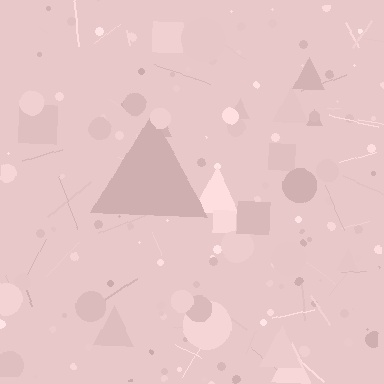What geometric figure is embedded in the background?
A triangle is embedded in the background.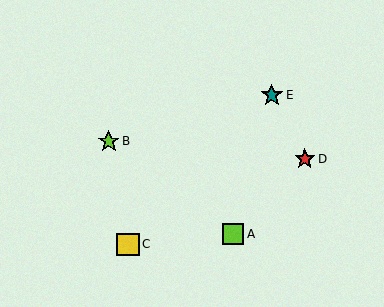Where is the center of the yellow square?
The center of the yellow square is at (128, 244).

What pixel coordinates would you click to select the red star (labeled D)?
Click at (305, 159) to select the red star D.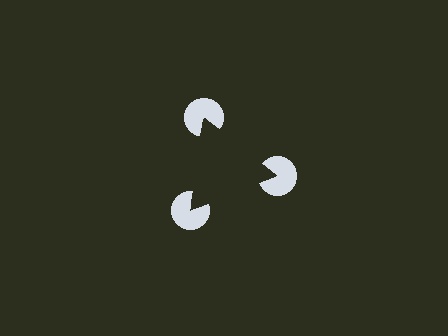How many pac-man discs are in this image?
There are 3 — one at each vertex of the illusory triangle.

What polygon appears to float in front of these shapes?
An illusory triangle — its edges are inferred from the aligned wedge cuts in the pac-man discs, not physically drawn.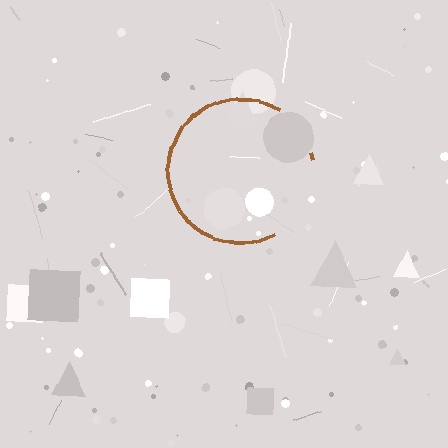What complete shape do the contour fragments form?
The contour fragments form a circle.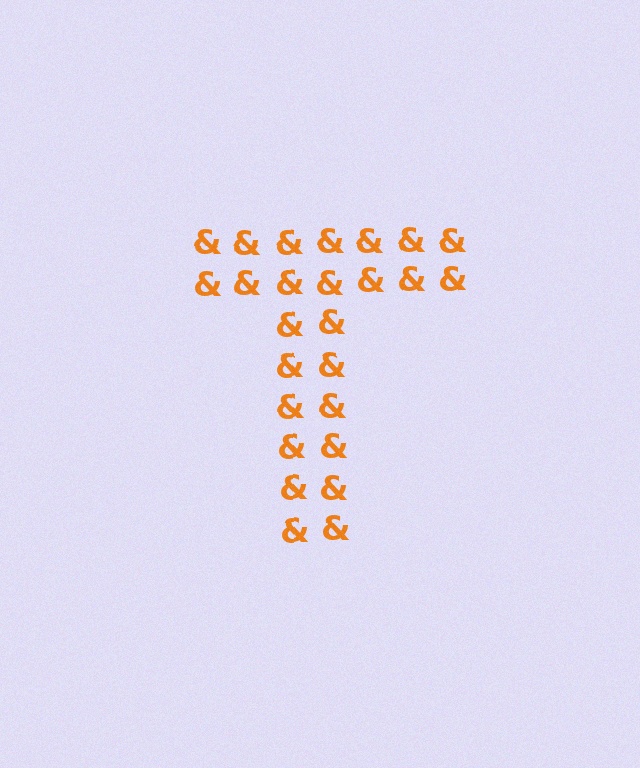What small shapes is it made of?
It is made of small ampersands.